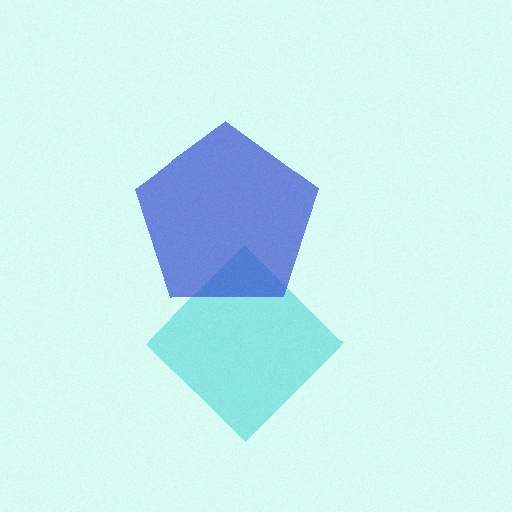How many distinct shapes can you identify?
There are 2 distinct shapes: a cyan diamond, a blue pentagon.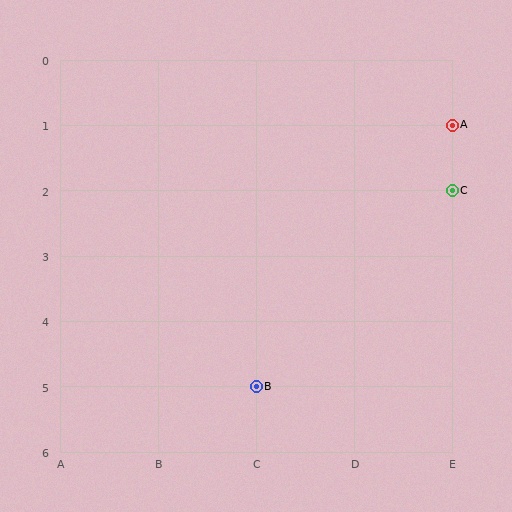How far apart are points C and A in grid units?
Points C and A are 1 row apart.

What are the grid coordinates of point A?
Point A is at grid coordinates (E, 1).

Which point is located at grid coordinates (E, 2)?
Point C is at (E, 2).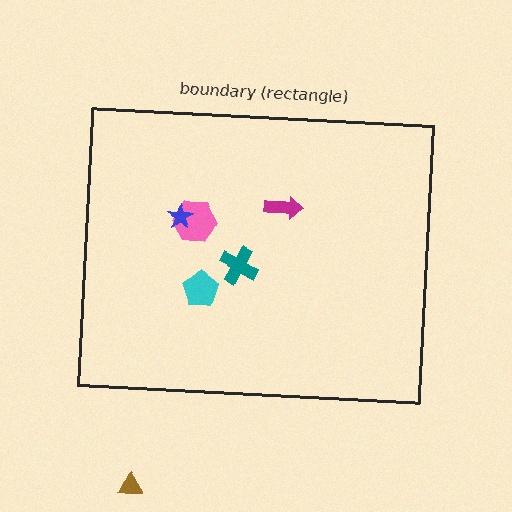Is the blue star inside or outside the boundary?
Inside.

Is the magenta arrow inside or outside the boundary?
Inside.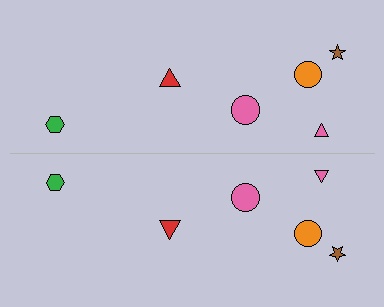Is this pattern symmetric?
Yes, this pattern has bilateral (reflection) symmetry.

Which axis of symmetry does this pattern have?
The pattern has a horizontal axis of symmetry running through the center of the image.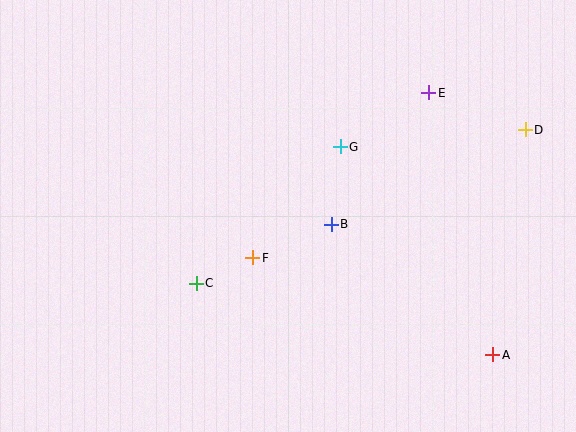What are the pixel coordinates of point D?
Point D is at (525, 130).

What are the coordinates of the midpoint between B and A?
The midpoint between B and A is at (412, 289).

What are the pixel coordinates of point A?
Point A is at (492, 355).